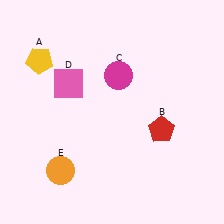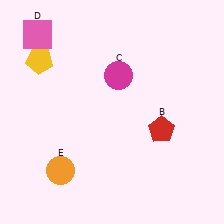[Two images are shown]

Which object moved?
The pink square (D) moved up.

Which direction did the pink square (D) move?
The pink square (D) moved up.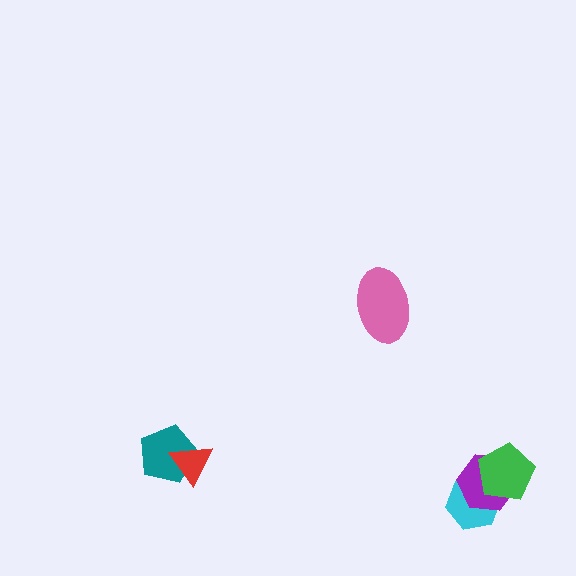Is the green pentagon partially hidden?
No, no other shape covers it.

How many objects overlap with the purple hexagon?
2 objects overlap with the purple hexagon.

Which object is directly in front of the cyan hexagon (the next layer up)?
The purple hexagon is directly in front of the cyan hexagon.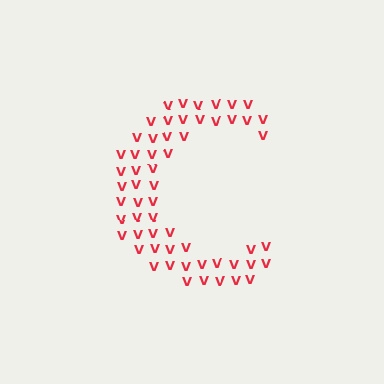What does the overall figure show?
The overall figure shows the letter C.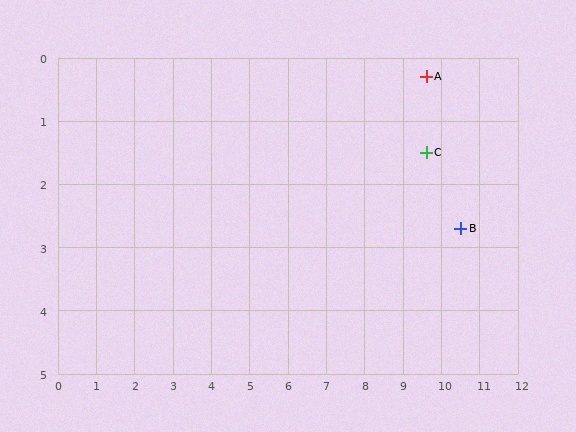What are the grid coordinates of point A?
Point A is at approximately (9.6, 0.3).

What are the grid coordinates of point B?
Point B is at approximately (10.5, 2.7).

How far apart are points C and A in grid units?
Points C and A are about 1.2 grid units apart.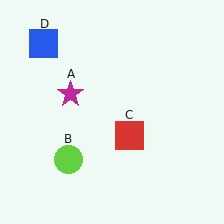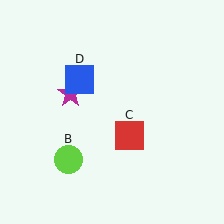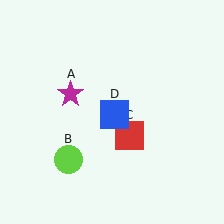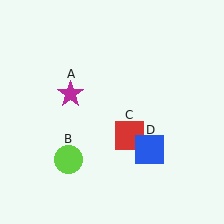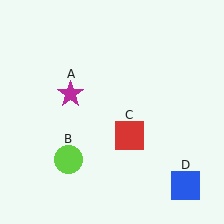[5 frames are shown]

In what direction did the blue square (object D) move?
The blue square (object D) moved down and to the right.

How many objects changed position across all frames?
1 object changed position: blue square (object D).